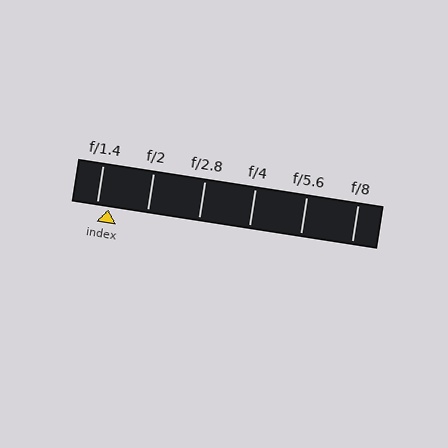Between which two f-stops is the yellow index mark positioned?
The index mark is between f/1.4 and f/2.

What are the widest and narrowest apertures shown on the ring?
The widest aperture shown is f/1.4 and the narrowest is f/8.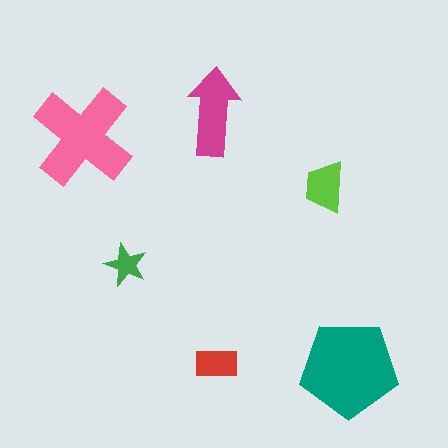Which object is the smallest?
The green star.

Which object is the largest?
The teal pentagon.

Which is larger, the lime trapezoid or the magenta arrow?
The magenta arrow.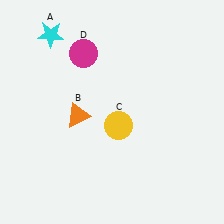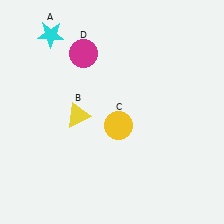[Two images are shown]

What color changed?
The triangle (B) changed from orange in Image 1 to yellow in Image 2.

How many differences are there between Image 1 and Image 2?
There is 1 difference between the two images.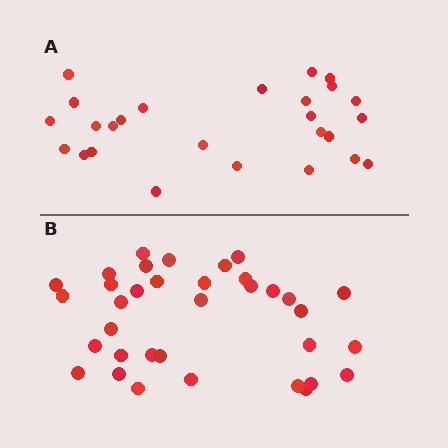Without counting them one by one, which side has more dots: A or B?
Region B (the bottom region) has more dots.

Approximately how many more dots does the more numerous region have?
Region B has roughly 8 or so more dots than region A.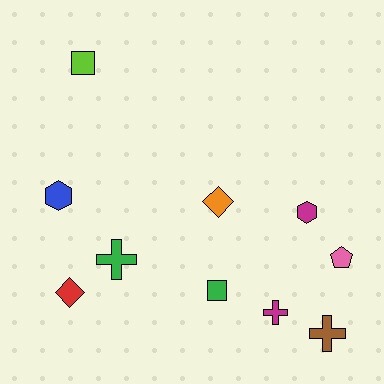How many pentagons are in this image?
There is 1 pentagon.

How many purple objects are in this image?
There are no purple objects.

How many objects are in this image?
There are 10 objects.